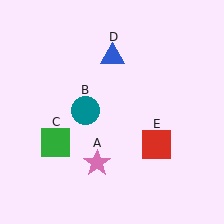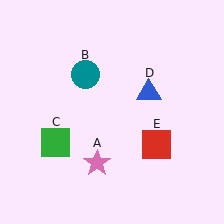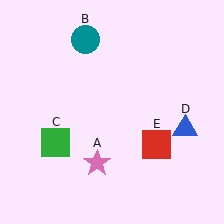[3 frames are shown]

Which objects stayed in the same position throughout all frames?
Pink star (object A) and green square (object C) and red square (object E) remained stationary.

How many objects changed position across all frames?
2 objects changed position: teal circle (object B), blue triangle (object D).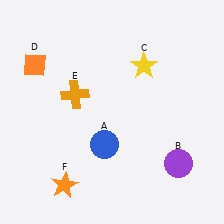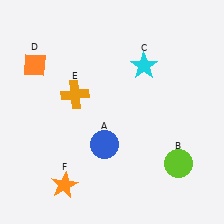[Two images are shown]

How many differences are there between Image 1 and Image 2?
There are 2 differences between the two images.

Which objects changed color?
B changed from purple to lime. C changed from yellow to cyan.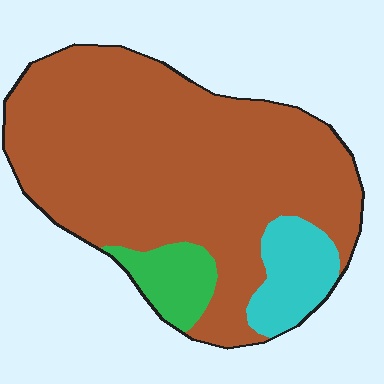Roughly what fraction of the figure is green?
Green takes up less than a quarter of the figure.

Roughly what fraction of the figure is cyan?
Cyan covers about 10% of the figure.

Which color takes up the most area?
Brown, at roughly 80%.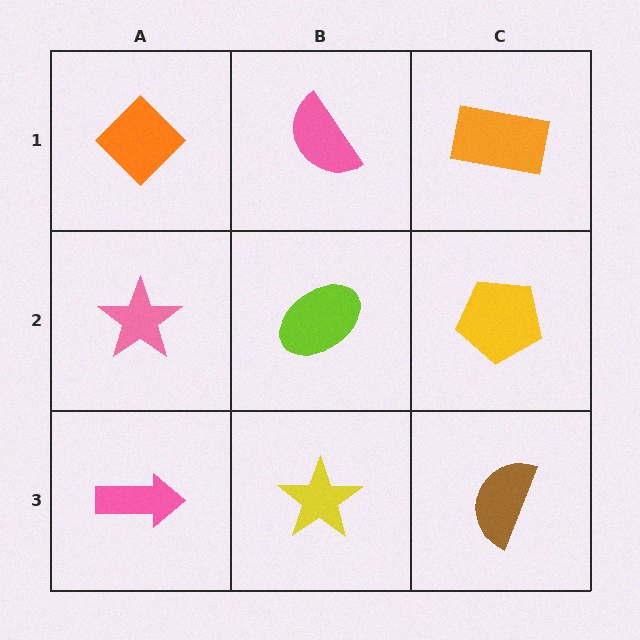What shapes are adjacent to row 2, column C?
An orange rectangle (row 1, column C), a brown semicircle (row 3, column C), a lime ellipse (row 2, column B).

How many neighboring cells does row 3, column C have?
2.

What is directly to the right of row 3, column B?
A brown semicircle.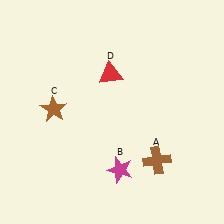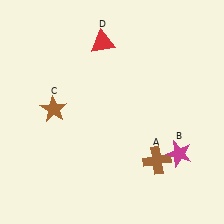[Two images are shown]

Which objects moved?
The objects that moved are: the magenta star (B), the red triangle (D).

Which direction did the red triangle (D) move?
The red triangle (D) moved up.